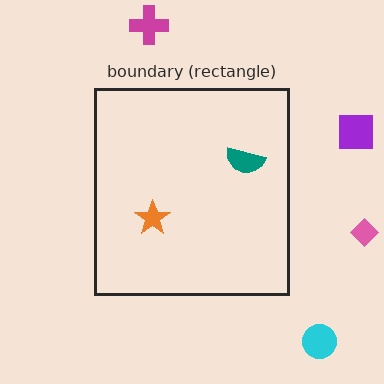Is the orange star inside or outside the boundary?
Inside.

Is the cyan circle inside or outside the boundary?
Outside.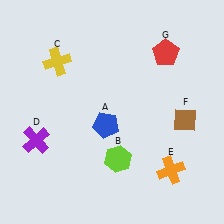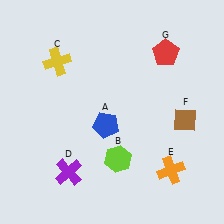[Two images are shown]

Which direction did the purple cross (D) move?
The purple cross (D) moved right.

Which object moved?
The purple cross (D) moved right.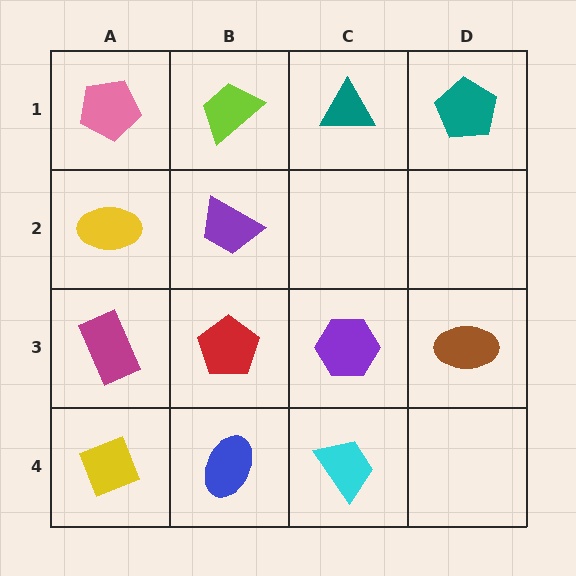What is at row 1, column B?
A lime trapezoid.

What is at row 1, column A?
A pink pentagon.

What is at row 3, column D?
A brown ellipse.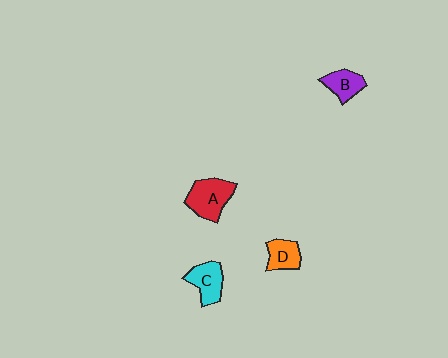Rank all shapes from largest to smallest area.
From largest to smallest: A (red), C (cyan), D (orange), B (purple).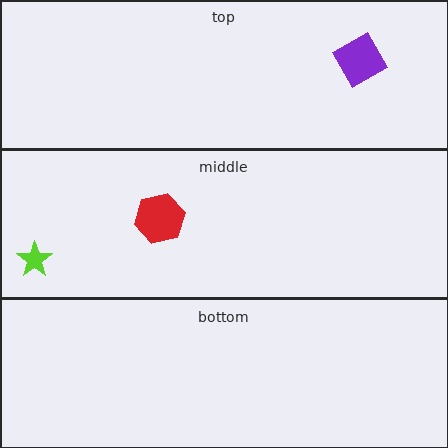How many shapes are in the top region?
1.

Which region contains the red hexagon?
The middle region.